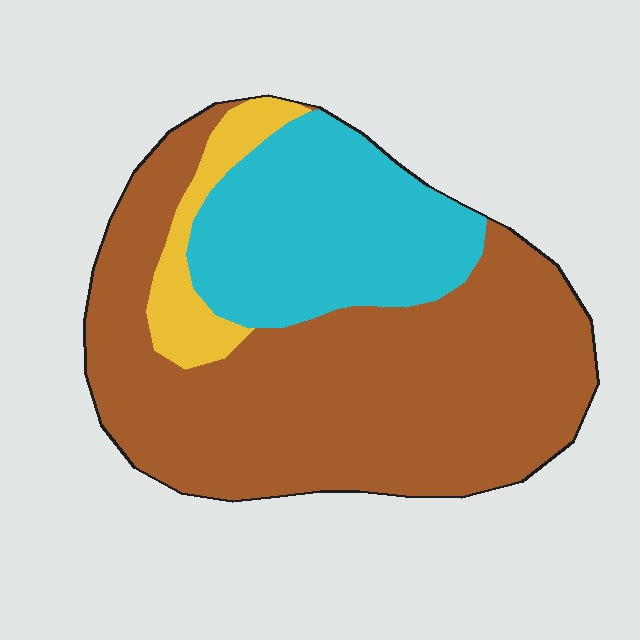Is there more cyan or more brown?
Brown.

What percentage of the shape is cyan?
Cyan covers 28% of the shape.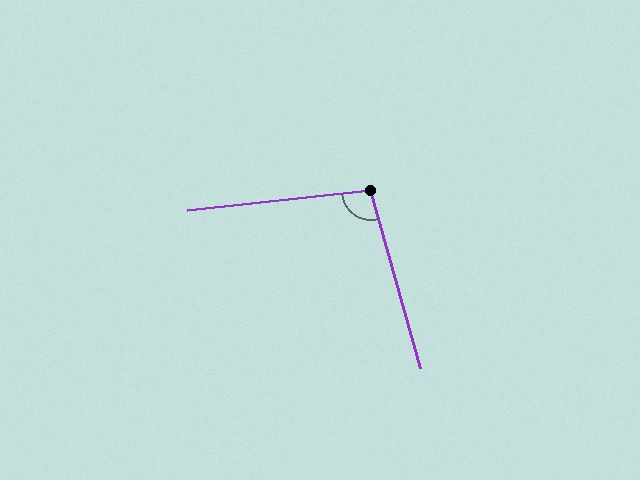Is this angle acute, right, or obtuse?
It is obtuse.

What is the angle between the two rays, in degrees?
Approximately 100 degrees.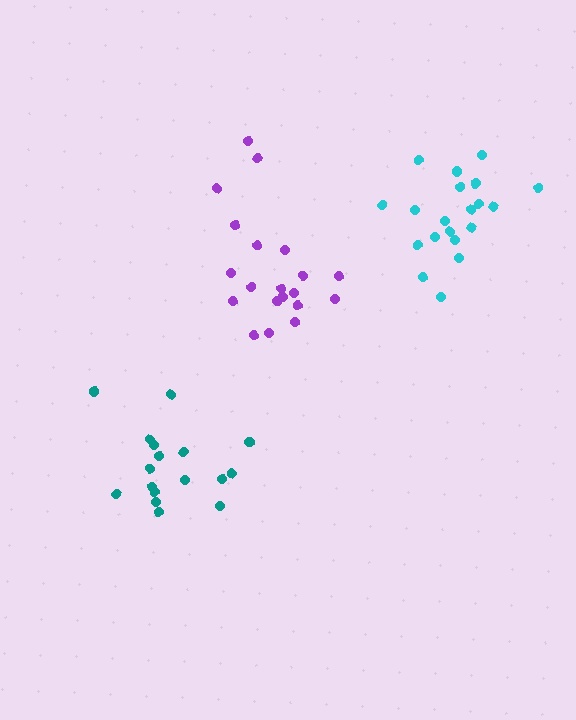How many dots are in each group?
Group 1: 17 dots, Group 2: 20 dots, Group 3: 20 dots (57 total).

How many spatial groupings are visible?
There are 3 spatial groupings.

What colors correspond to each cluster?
The clusters are colored: teal, cyan, purple.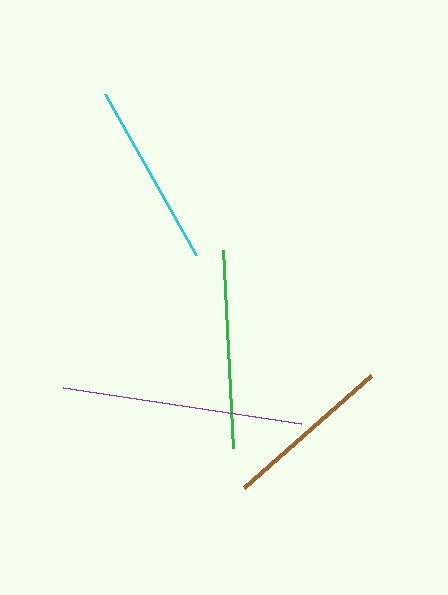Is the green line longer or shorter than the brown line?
The green line is longer than the brown line.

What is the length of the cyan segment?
The cyan segment is approximately 184 pixels long.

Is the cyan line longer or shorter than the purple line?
The purple line is longer than the cyan line.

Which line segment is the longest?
The purple line is the longest at approximately 240 pixels.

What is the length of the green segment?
The green segment is approximately 198 pixels long.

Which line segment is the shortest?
The brown line is the shortest at approximately 169 pixels.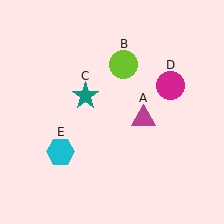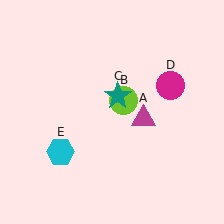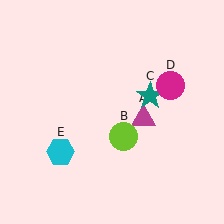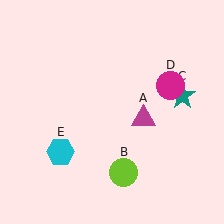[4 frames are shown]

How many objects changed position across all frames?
2 objects changed position: lime circle (object B), teal star (object C).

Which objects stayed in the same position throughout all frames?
Magenta triangle (object A) and magenta circle (object D) and cyan hexagon (object E) remained stationary.